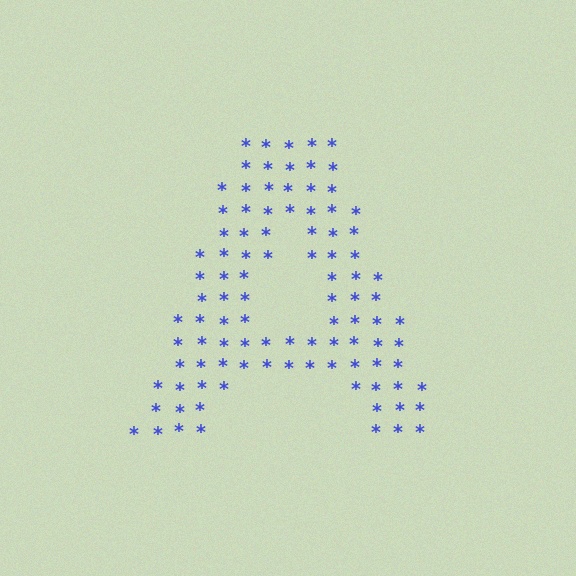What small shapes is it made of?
It is made of small asterisks.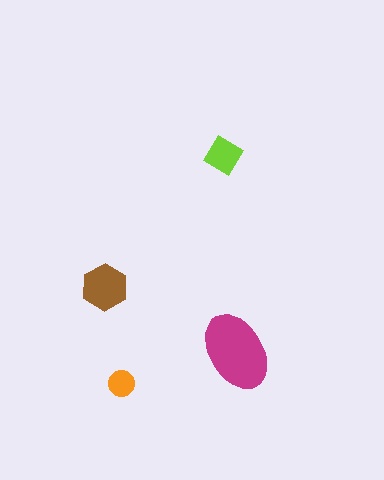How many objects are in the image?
There are 4 objects in the image.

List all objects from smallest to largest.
The orange circle, the lime diamond, the brown hexagon, the magenta ellipse.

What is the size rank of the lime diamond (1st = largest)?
3rd.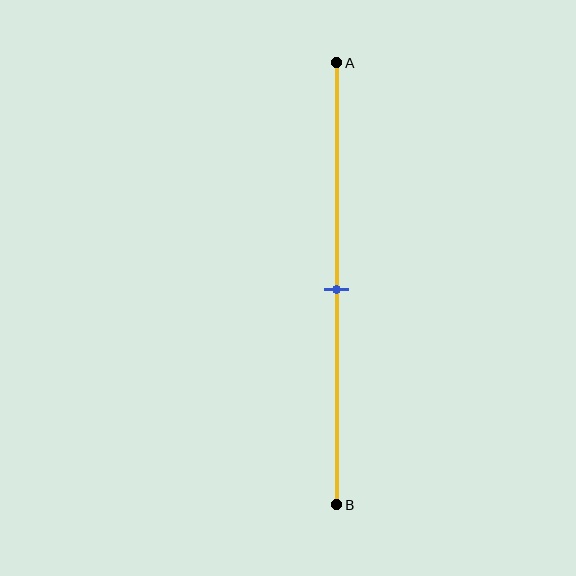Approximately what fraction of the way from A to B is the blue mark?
The blue mark is approximately 50% of the way from A to B.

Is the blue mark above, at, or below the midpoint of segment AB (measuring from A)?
The blue mark is approximately at the midpoint of segment AB.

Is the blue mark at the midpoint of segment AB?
Yes, the mark is approximately at the midpoint.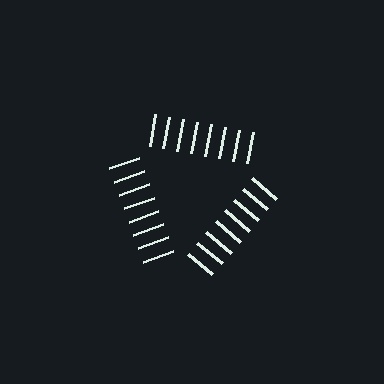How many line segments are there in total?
24 — 8 along each of the 3 edges.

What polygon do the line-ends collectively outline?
An illusory triangle — the line segments terminate on its edges but no continuous stroke is drawn.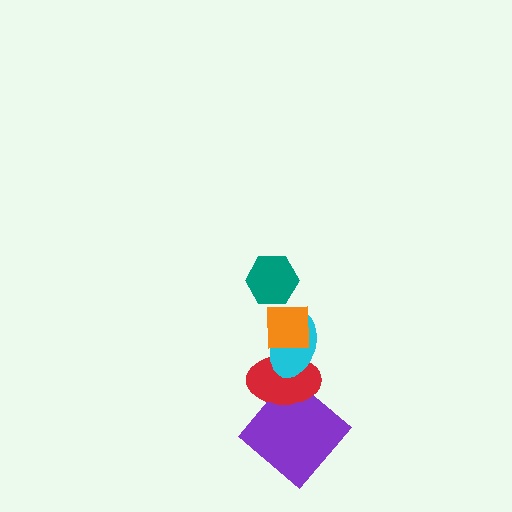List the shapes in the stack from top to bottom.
From top to bottom: the teal hexagon, the orange square, the cyan ellipse, the red ellipse, the purple diamond.